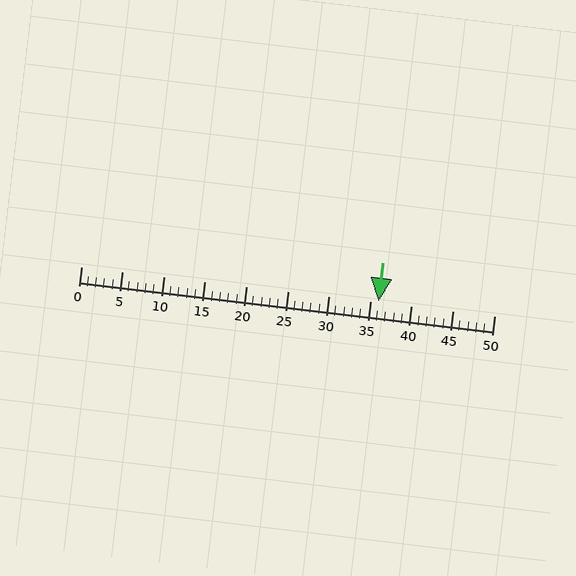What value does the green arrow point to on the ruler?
The green arrow points to approximately 36.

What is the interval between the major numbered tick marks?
The major tick marks are spaced 5 units apart.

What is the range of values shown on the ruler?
The ruler shows values from 0 to 50.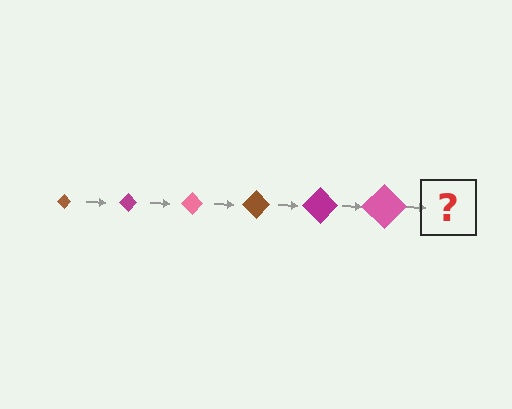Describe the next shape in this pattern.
It should be a brown diamond, larger than the previous one.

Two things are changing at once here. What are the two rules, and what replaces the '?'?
The two rules are that the diamond grows larger each step and the color cycles through brown, magenta, and pink. The '?' should be a brown diamond, larger than the previous one.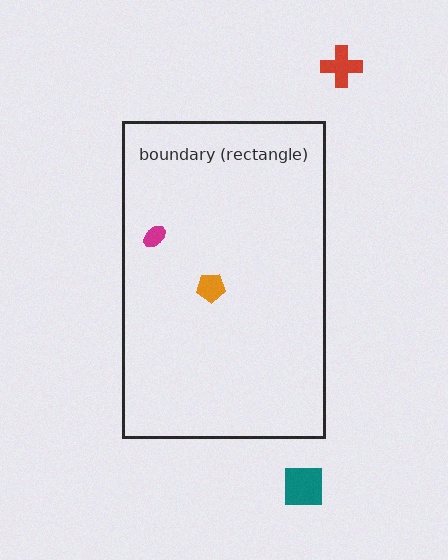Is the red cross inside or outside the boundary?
Outside.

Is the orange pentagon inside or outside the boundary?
Inside.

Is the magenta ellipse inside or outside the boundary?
Inside.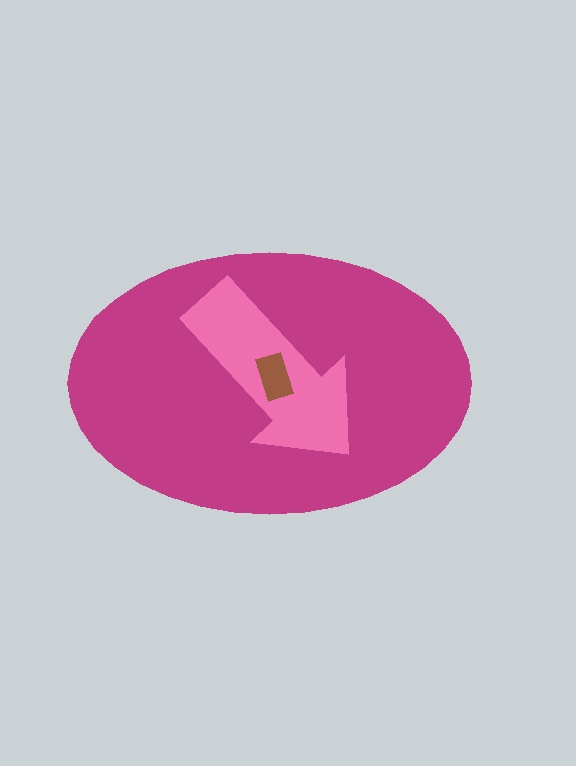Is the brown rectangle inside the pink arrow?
Yes.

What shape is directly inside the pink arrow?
The brown rectangle.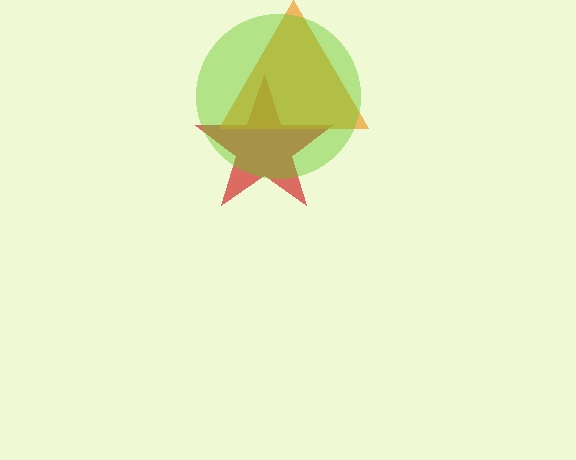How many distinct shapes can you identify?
There are 3 distinct shapes: a red star, an orange triangle, a lime circle.